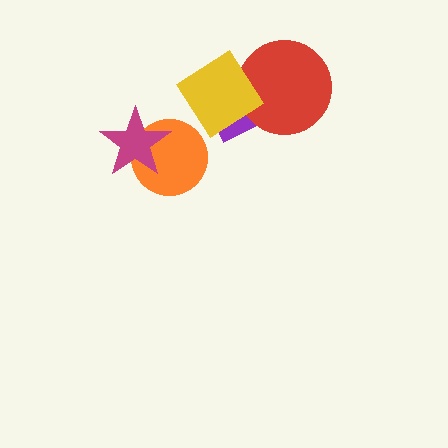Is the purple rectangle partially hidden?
Yes, it is partially covered by another shape.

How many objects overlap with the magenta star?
1 object overlaps with the magenta star.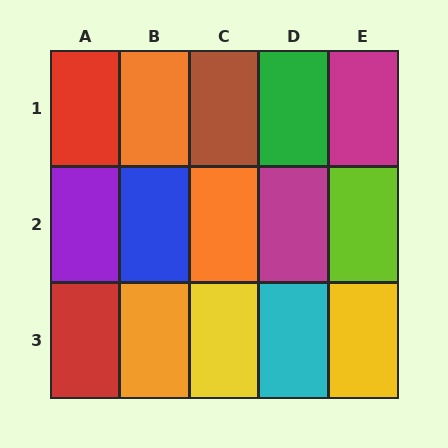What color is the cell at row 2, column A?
Purple.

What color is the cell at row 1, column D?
Green.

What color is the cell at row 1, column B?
Orange.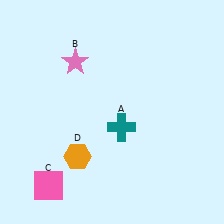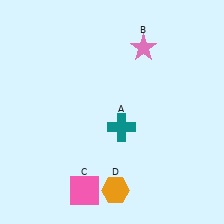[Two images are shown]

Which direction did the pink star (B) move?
The pink star (B) moved right.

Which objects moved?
The objects that moved are: the pink star (B), the pink square (C), the orange hexagon (D).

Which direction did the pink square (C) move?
The pink square (C) moved right.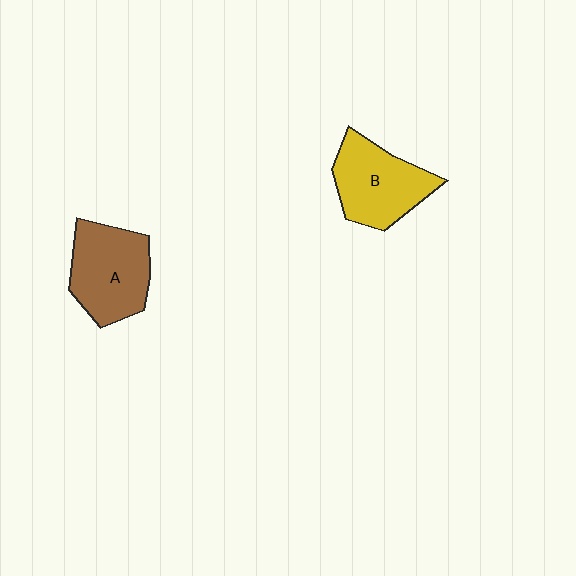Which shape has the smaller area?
Shape B (yellow).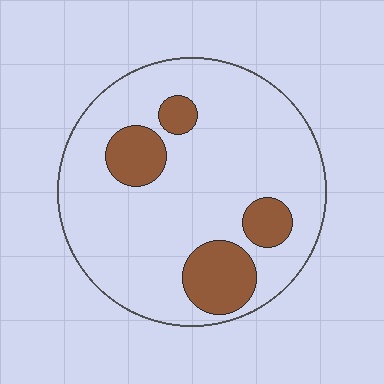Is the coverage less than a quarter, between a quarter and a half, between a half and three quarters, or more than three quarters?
Less than a quarter.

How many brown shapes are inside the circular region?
4.